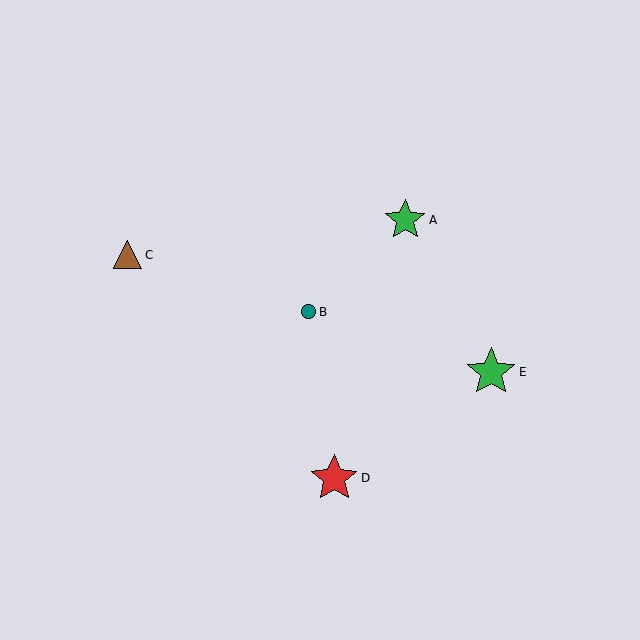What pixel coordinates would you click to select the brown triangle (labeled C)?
Click at (128, 255) to select the brown triangle C.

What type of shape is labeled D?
Shape D is a red star.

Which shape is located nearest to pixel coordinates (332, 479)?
The red star (labeled D) at (334, 478) is nearest to that location.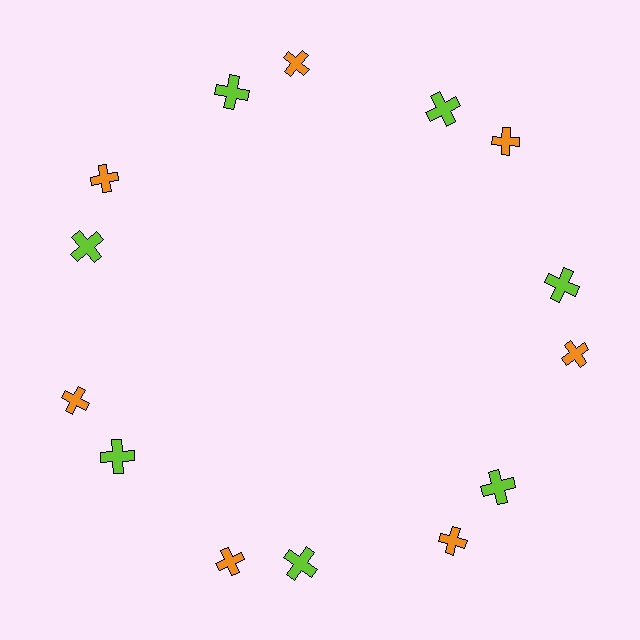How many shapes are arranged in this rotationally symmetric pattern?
There are 14 shapes, arranged in 7 groups of 2.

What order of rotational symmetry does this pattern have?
This pattern has 7-fold rotational symmetry.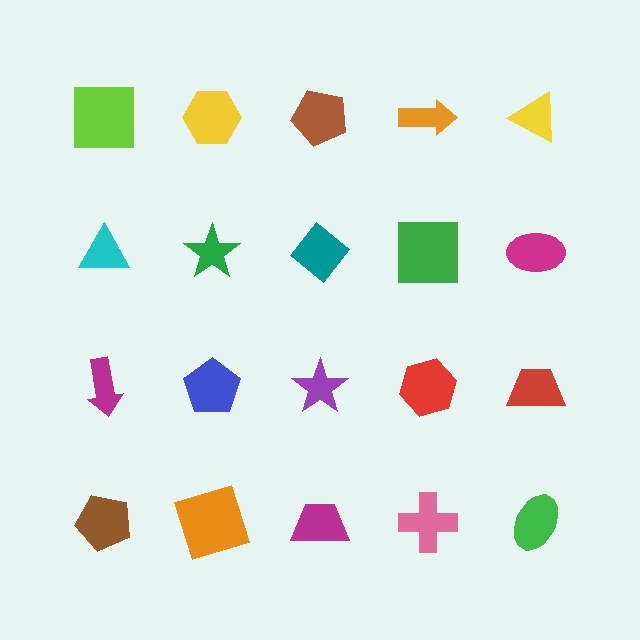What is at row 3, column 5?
A red trapezoid.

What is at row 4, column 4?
A pink cross.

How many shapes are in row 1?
5 shapes.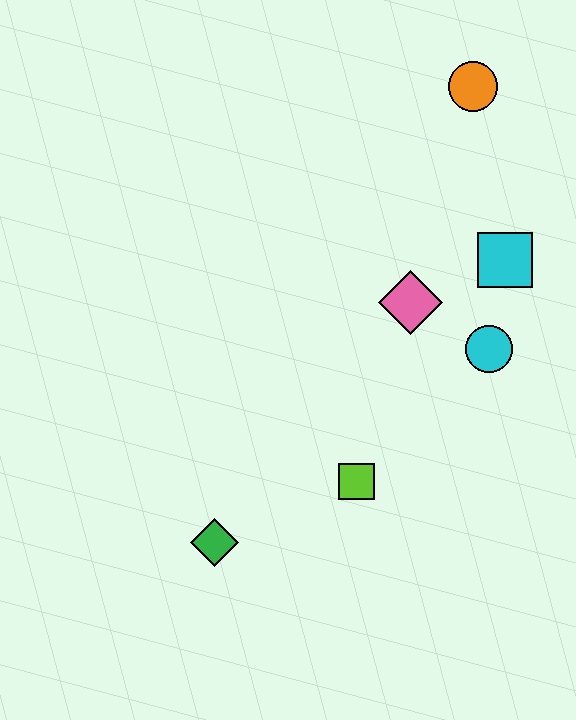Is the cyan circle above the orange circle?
No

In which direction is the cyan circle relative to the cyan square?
The cyan circle is below the cyan square.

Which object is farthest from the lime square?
The orange circle is farthest from the lime square.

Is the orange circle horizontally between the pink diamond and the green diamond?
No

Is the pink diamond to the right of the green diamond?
Yes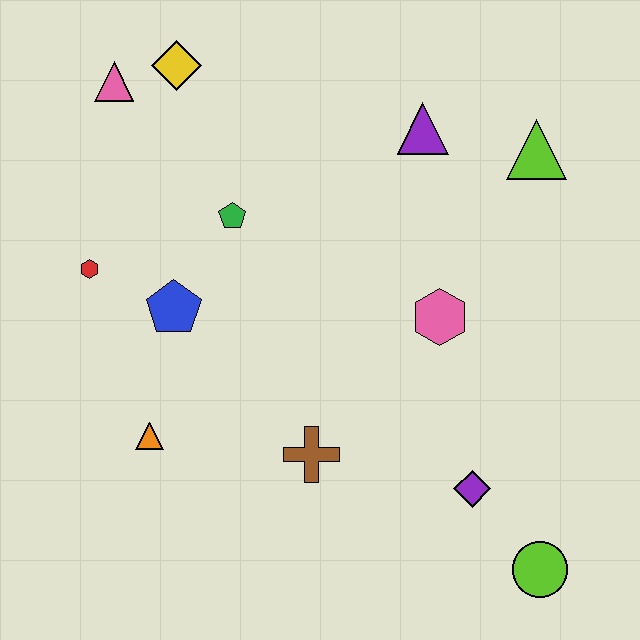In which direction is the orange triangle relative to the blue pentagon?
The orange triangle is below the blue pentagon.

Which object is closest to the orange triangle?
The blue pentagon is closest to the orange triangle.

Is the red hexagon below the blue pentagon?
No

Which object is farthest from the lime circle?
The pink triangle is farthest from the lime circle.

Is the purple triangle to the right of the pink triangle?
Yes